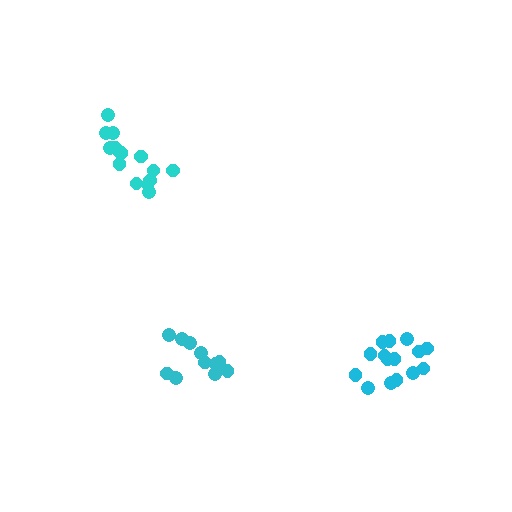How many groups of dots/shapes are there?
There are 3 groups.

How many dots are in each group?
Group 1: 15 dots, Group 2: 15 dots, Group 3: 12 dots (42 total).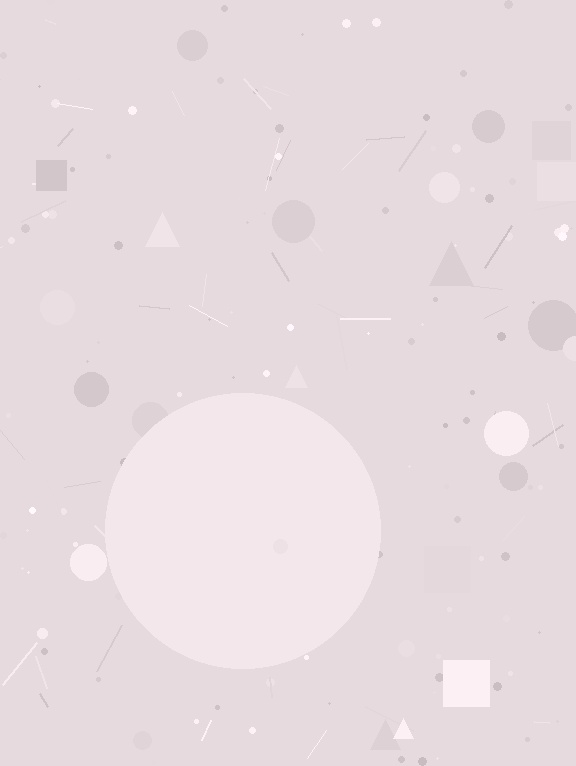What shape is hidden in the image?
A circle is hidden in the image.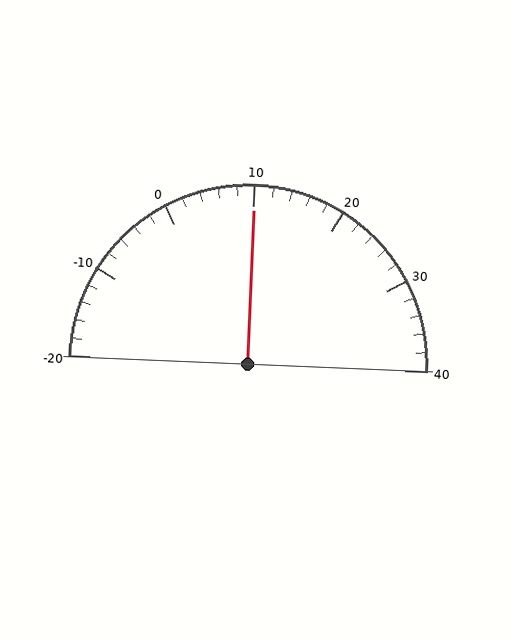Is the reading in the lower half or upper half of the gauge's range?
The reading is in the upper half of the range (-20 to 40).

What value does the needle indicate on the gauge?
The needle indicates approximately 10.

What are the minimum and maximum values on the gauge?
The gauge ranges from -20 to 40.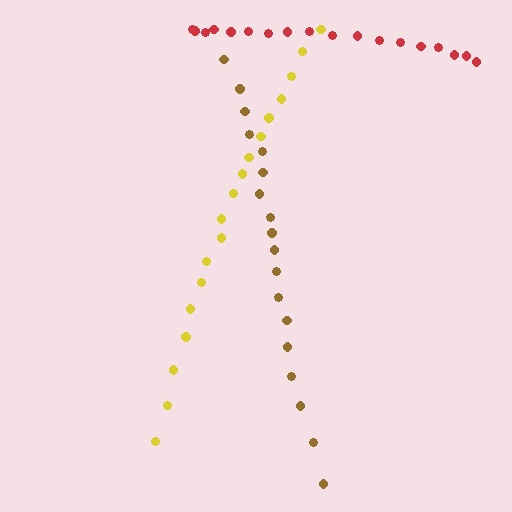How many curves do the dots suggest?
There are 3 distinct paths.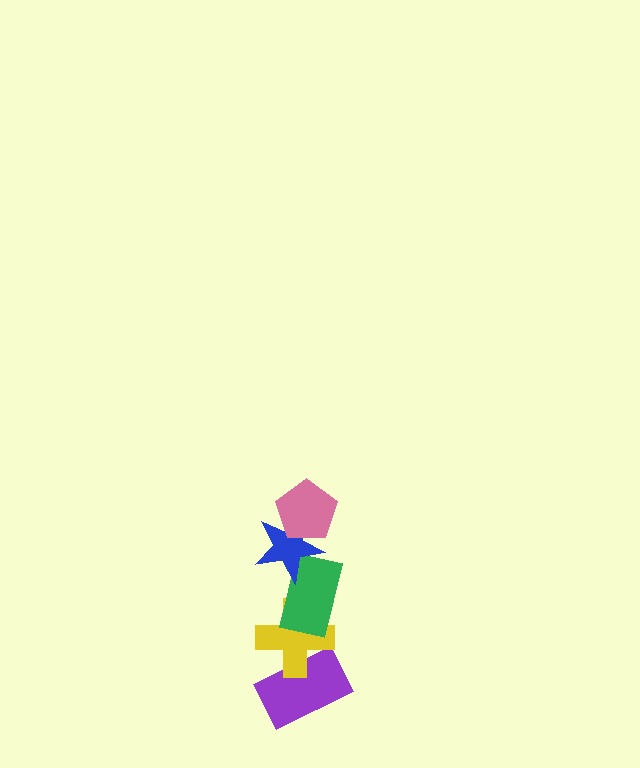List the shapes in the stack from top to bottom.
From top to bottom: the pink pentagon, the blue star, the green rectangle, the yellow cross, the purple rectangle.